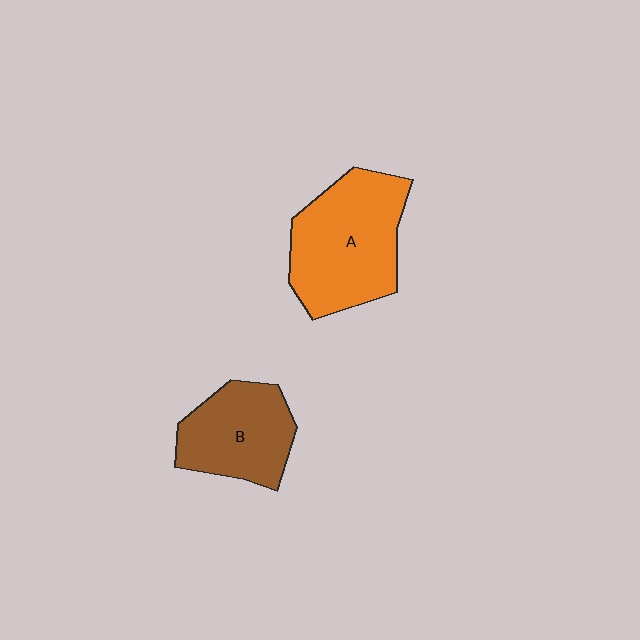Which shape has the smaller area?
Shape B (brown).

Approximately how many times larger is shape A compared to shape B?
Approximately 1.4 times.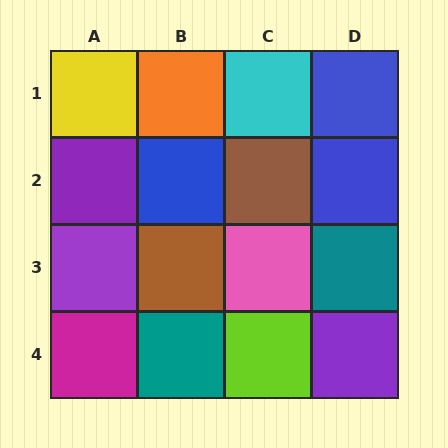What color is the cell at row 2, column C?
Brown.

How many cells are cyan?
1 cell is cyan.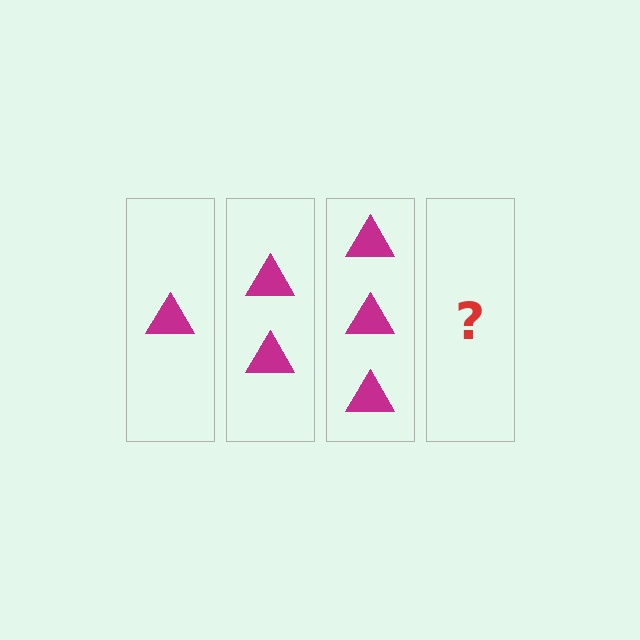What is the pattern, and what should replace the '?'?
The pattern is that each step adds one more triangle. The '?' should be 4 triangles.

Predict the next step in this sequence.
The next step is 4 triangles.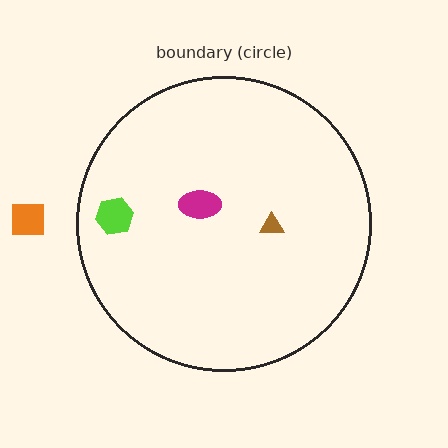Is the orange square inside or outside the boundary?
Outside.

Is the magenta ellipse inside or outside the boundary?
Inside.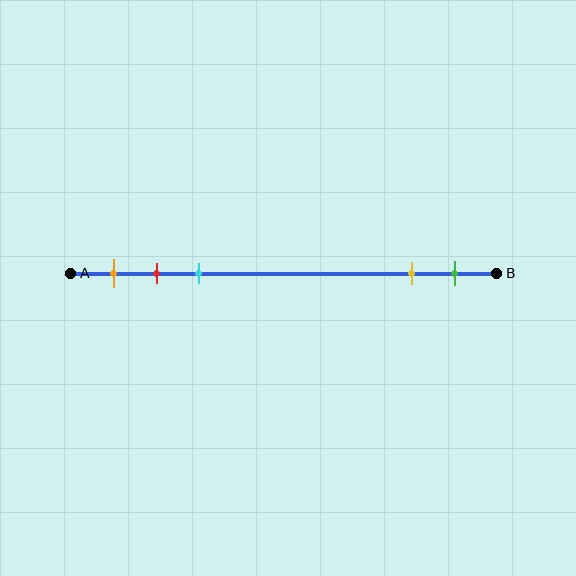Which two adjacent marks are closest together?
The red and cyan marks are the closest adjacent pair.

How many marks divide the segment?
There are 5 marks dividing the segment.